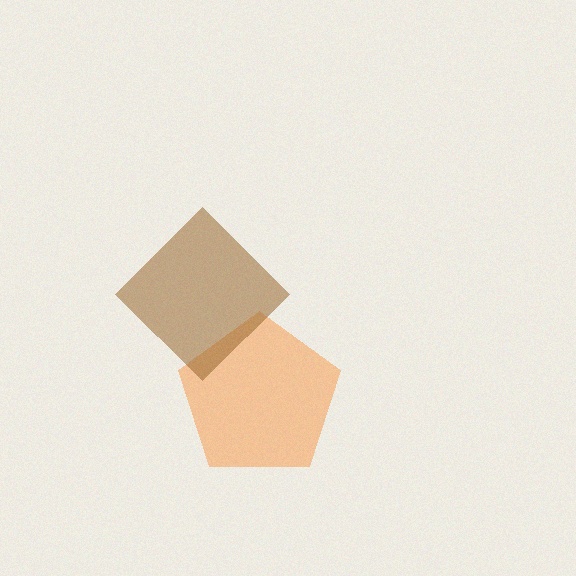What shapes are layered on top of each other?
The layered shapes are: an orange pentagon, a brown diamond.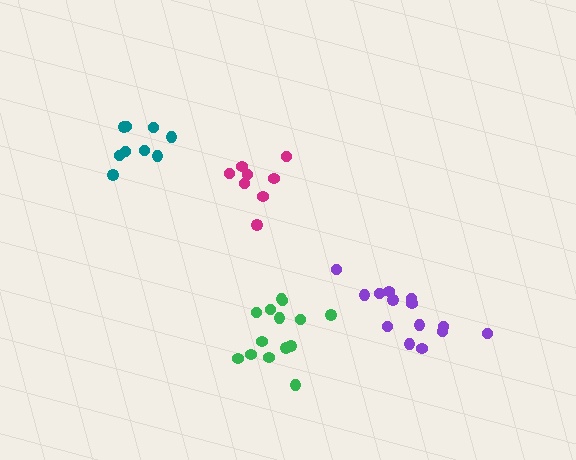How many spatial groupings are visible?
There are 4 spatial groupings.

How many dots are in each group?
Group 1: 8 dots, Group 2: 14 dots, Group 3: 9 dots, Group 4: 14 dots (45 total).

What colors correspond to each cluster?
The clusters are colored: magenta, purple, teal, green.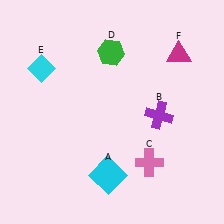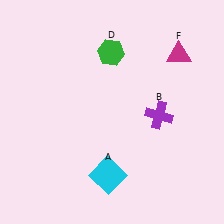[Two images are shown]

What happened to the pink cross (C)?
The pink cross (C) was removed in Image 2. It was in the bottom-right area of Image 1.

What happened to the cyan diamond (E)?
The cyan diamond (E) was removed in Image 2. It was in the top-left area of Image 1.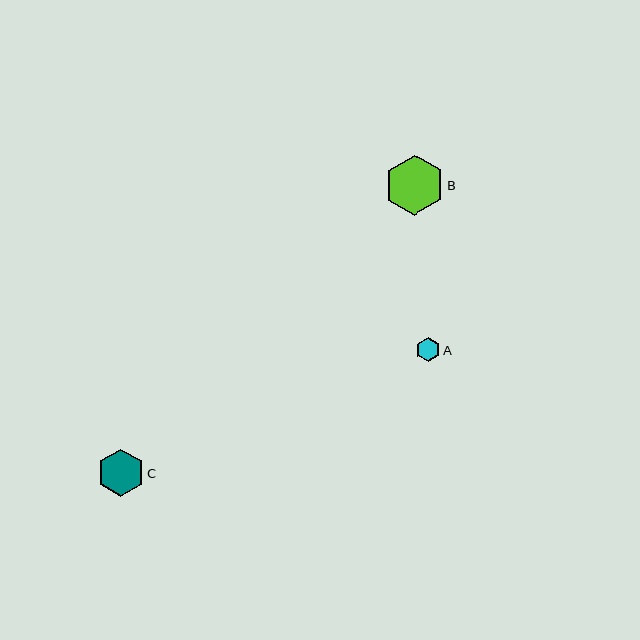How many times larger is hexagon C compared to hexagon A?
Hexagon C is approximately 1.9 times the size of hexagon A.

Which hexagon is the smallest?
Hexagon A is the smallest with a size of approximately 24 pixels.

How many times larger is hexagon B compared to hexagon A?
Hexagon B is approximately 2.5 times the size of hexagon A.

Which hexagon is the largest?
Hexagon B is the largest with a size of approximately 60 pixels.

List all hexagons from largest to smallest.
From largest to smallest: B, C, A.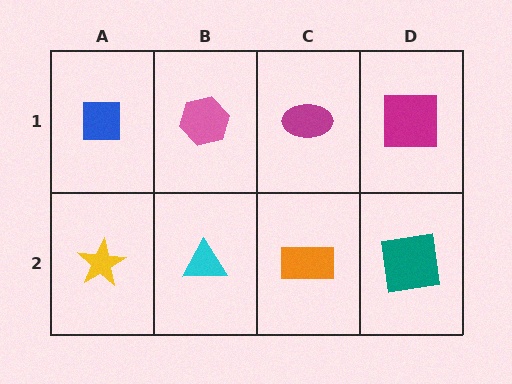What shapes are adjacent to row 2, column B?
A pink hexagon (row 1, column B), a yellow star (row 2, column A), an orange rectangle (row 2, column C).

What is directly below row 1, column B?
A cyan triangle.